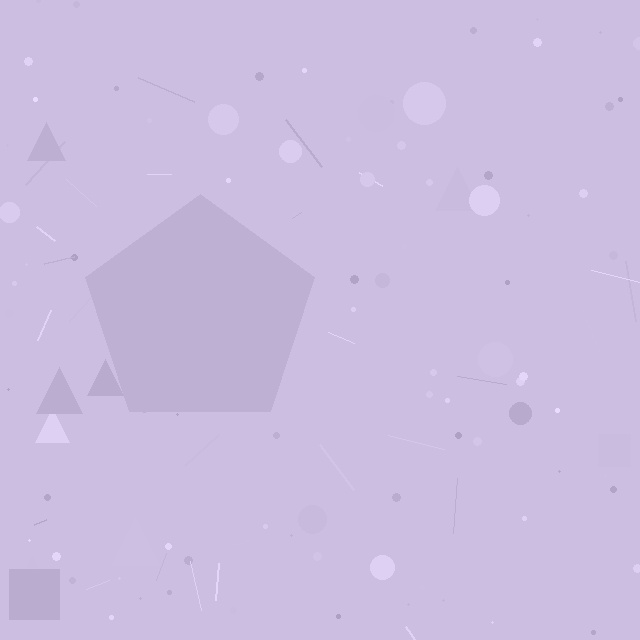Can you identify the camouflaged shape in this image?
The camouflaged shape is a pentagon.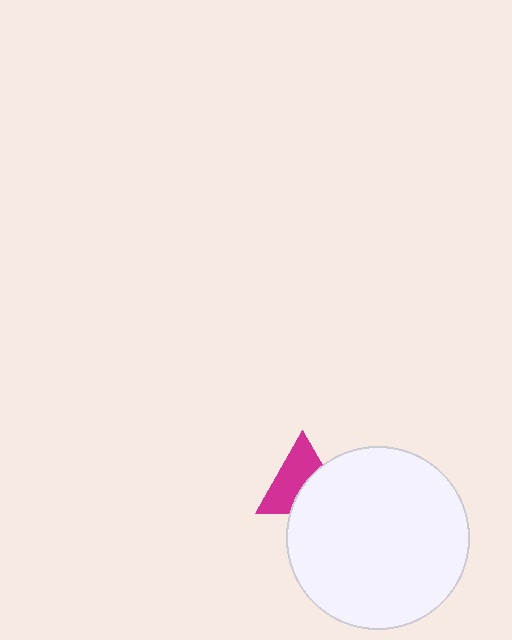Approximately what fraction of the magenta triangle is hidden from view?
Roughly 42% of the magenta triangle is hidden behind the white circle.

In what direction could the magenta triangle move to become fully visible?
The magenta triangle could move toward the upper-left. That would shift it out from behind the white circle entirely.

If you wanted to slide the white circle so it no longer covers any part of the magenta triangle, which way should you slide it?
Slide it toward the lower-right — that is the most direct way to separate the two shapes.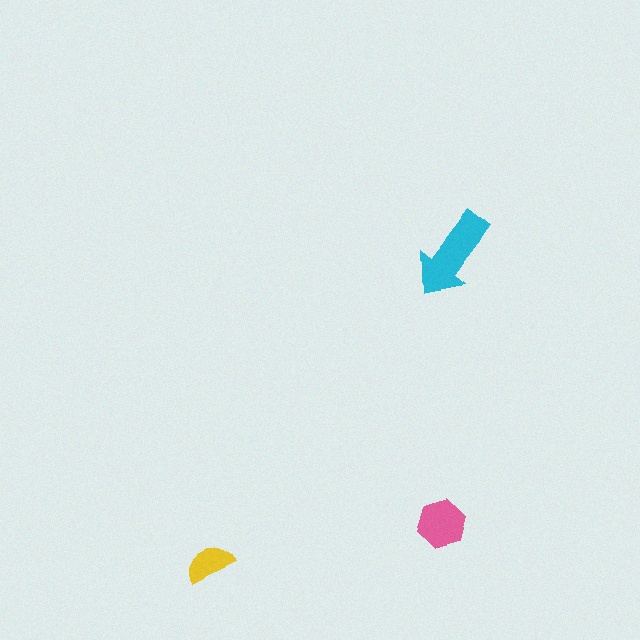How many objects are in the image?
There are 3 objects in the image.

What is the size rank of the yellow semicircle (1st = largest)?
3rd.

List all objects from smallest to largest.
The yellow semicircle, the pink hexagon, the cyan arrow.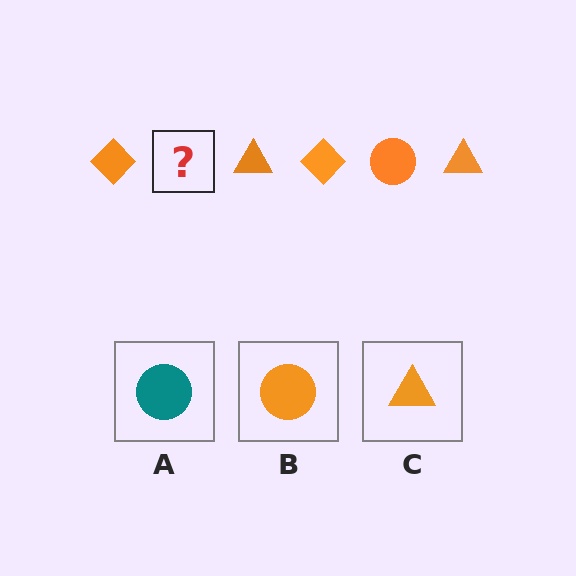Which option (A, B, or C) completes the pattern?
B.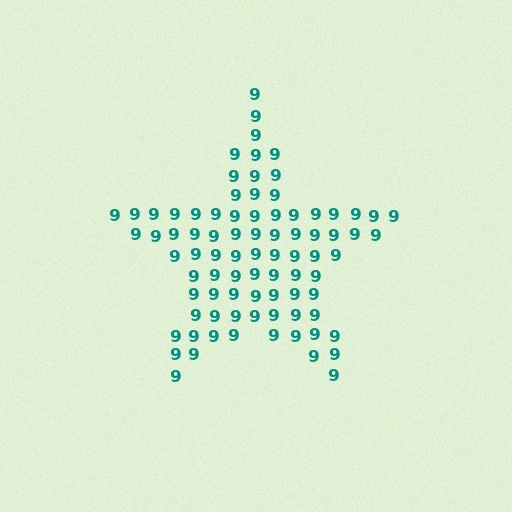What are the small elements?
The small elements are digit 9's.